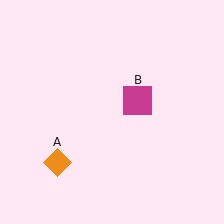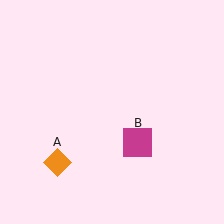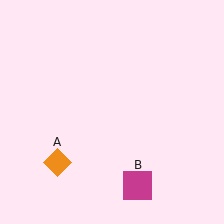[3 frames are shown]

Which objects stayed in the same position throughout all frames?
Orange diamond (object A) remained stationary.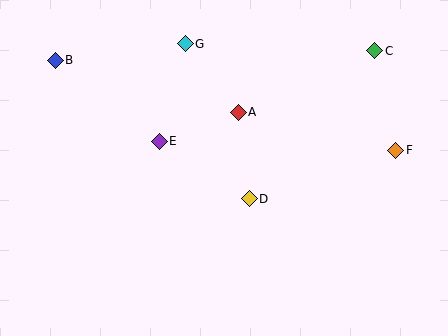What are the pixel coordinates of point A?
Point A is at (238, 112).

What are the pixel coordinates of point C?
Point C is at (375, 51).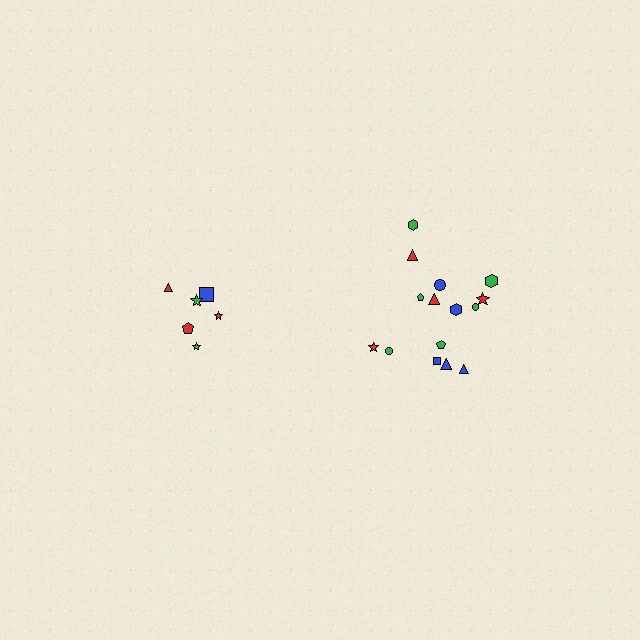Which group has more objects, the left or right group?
The right group.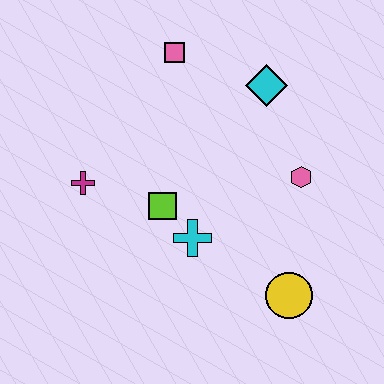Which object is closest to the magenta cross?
The lime square is closest to the magenta cross.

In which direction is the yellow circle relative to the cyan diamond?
The yellow circle is below the cyan diamond.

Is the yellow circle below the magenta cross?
Yes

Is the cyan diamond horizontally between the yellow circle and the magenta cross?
Yes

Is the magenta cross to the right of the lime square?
No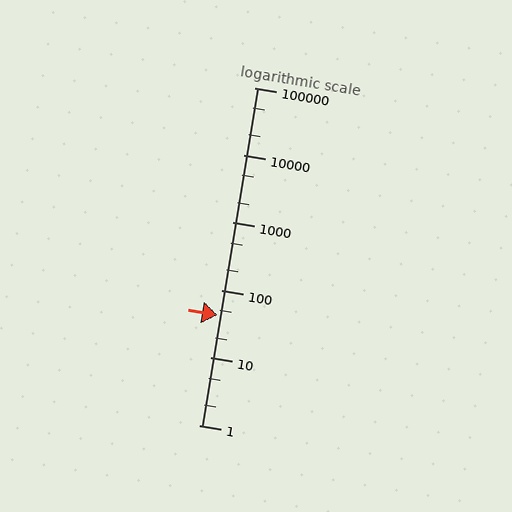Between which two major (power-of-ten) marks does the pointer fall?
The pointer is between 10 and 100.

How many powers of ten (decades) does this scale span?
The scale spans 5 decades, from 1 to 100000.